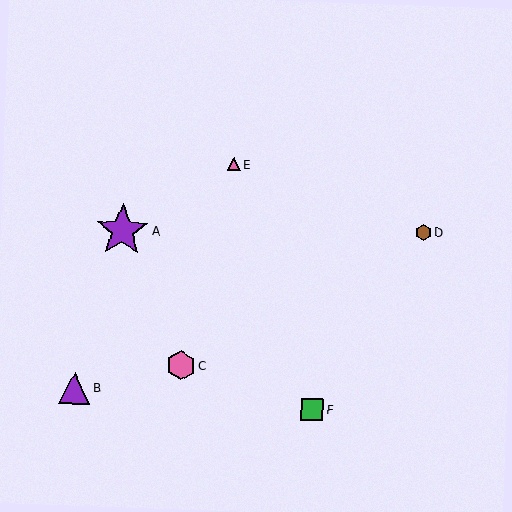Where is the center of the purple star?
The center of the purple star is at (122, 230).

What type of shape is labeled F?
Shape F is a green square.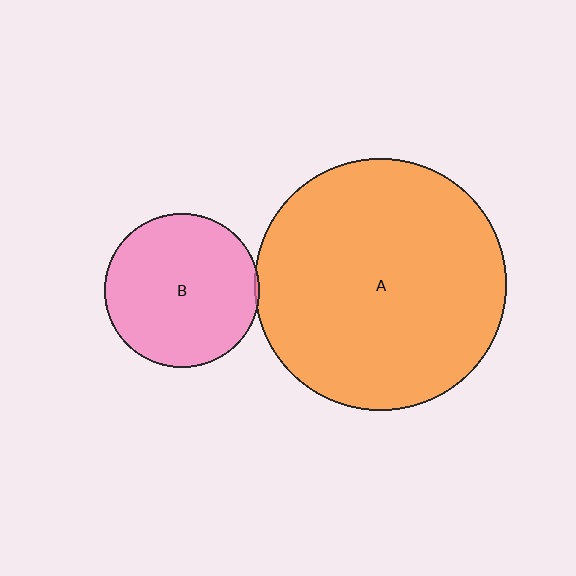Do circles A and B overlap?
Yes.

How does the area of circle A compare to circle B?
Approximately 2.6 times.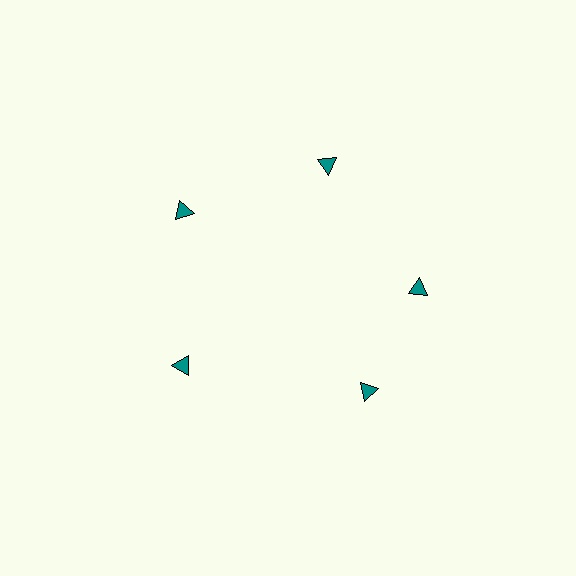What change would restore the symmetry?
The symmetry would be restored by rotating it back into even spacing with its neighbors so that all 5 triangles sit at equal angles and equal distance from the center.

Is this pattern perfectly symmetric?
No. The 5 teal triangles are arranged in a ring, but one element near the 5 o'clock position is rotated out of alignment along the ring, breaking the 5-fold rotational symmetry.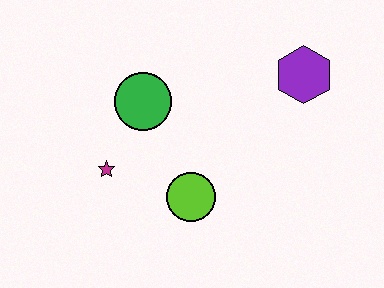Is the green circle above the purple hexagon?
No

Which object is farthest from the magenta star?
The purple hexagon is farthest from the magenta star.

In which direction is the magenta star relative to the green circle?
The magenta star is below the green circle.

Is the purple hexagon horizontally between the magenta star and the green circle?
No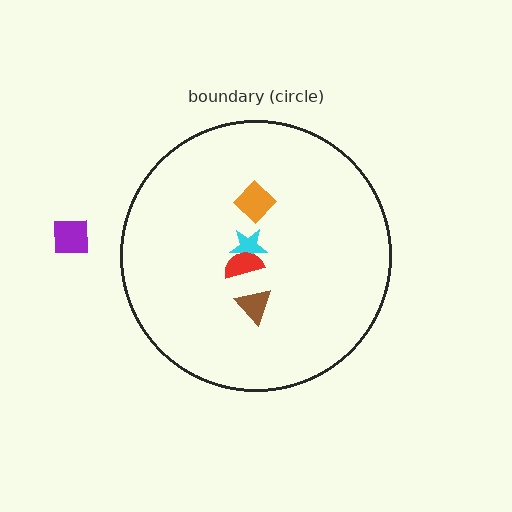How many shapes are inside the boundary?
4 inside, 1 outside.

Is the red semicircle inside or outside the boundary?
Inside.